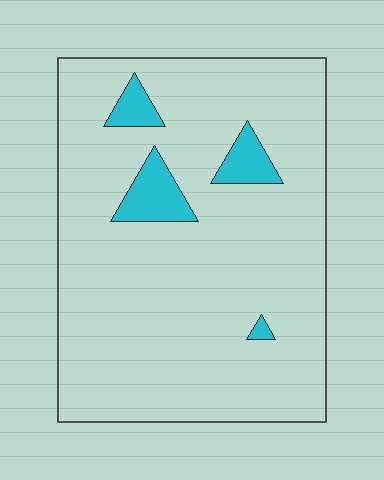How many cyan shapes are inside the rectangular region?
4.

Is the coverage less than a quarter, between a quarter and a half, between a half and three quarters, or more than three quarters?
Less than a quarter.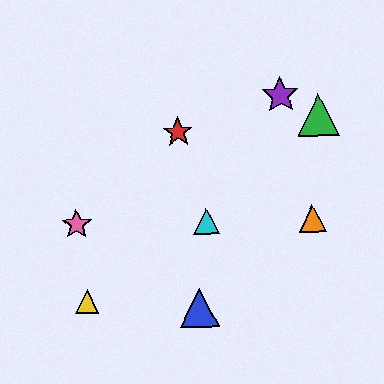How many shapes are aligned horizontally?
3 shapes (the orange triangle, the cyan triangle, the pink star) are aligned horizontally.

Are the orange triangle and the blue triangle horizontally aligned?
No, the orange triangle is at y≈218 and the blue triangle is at y≈308.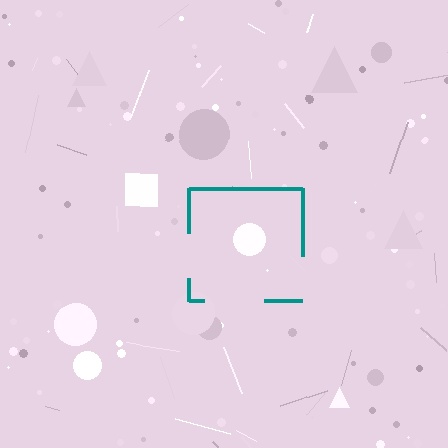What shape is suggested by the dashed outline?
The dashed outline suggests a square.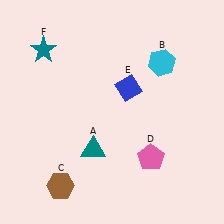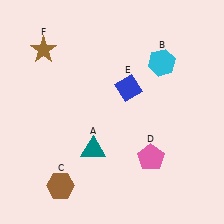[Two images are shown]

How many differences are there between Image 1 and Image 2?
There is 1 difference between the two images.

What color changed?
The star (F) changed from teal in Image 1 to brown in Image 2.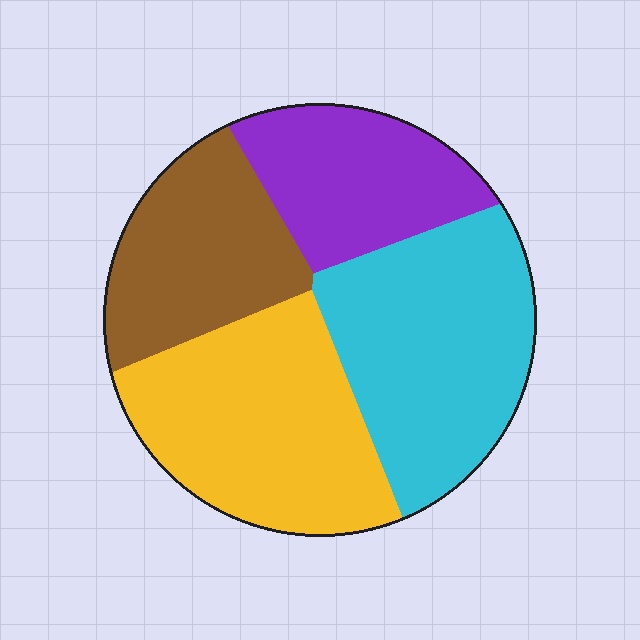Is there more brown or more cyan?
Cyan.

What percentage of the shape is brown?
Brown takes up about one fifth (1/5) of the shape.